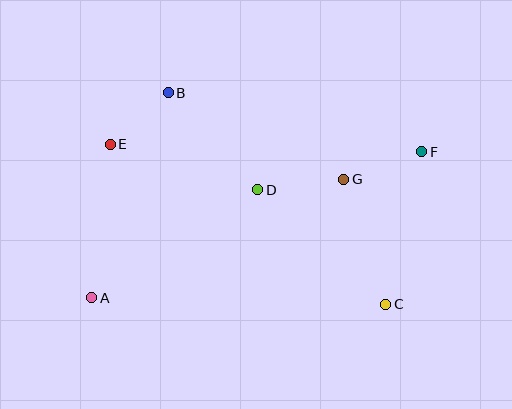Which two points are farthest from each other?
Points A and F are farthest from each other.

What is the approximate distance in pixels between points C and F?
The distance between C and F is approximately 157 pixels.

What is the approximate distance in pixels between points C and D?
The distance between C and D is approximately 172 pixels.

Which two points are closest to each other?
Points B and E are closest to each other.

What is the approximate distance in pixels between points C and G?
The distance between C and G is approximately 132 pixels.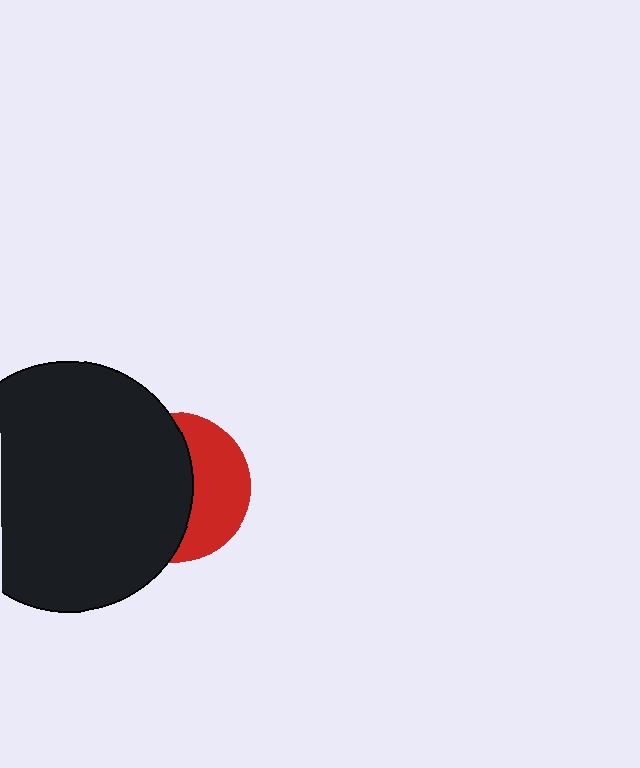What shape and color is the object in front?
The object in front is a black circle.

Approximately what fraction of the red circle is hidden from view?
Roughly 59% of the red circle is hidden behind the black circle.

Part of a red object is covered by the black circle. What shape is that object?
It is a circle.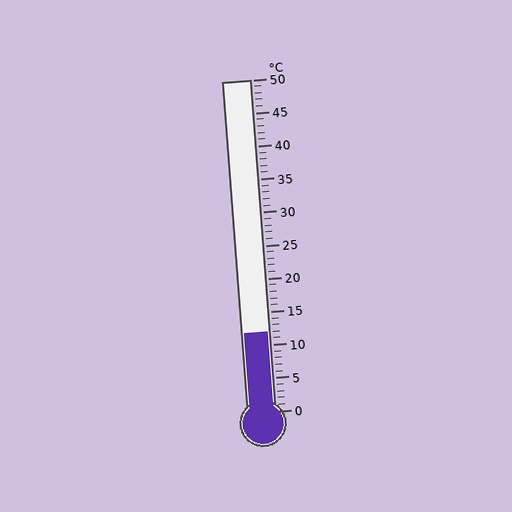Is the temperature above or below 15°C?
The temperature is below 15°C.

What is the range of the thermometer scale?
The thermometer scale ranges from 0°C to 50°C.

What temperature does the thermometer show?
The thermometer shows approximately 12°C.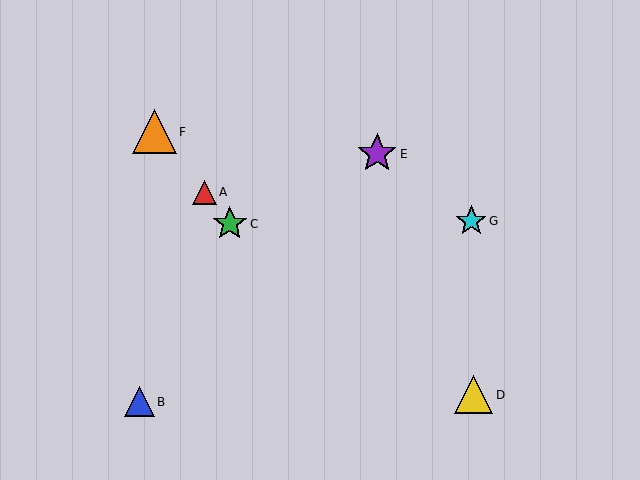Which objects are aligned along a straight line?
Objects A, C, F are aligned along a straight line.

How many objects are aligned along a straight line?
3 objects (A, C, F) are aligned along a straight line.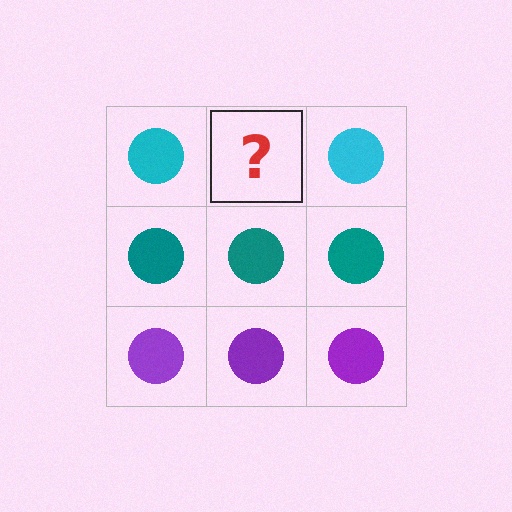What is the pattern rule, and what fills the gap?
The rule is that each row has a consistent color. The gap should be filled with a cyan circle.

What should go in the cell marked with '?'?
The missing cell should contain a cyan circle.